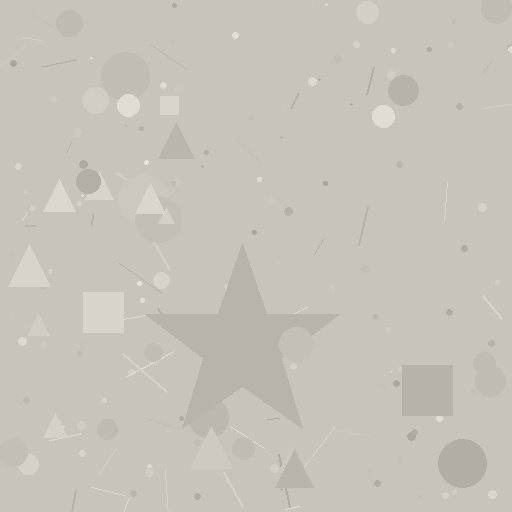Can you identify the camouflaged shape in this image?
The camouflaged shape is a star.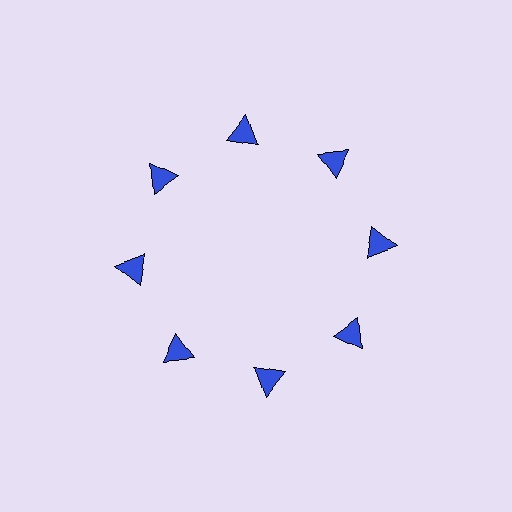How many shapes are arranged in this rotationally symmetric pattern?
There are 8 shapes, arranged in 8 groups of 1.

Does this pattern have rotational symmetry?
Yes, this pattern has 8-fold rotational symmetry. It looks the same after rotating 45 degrees around the center.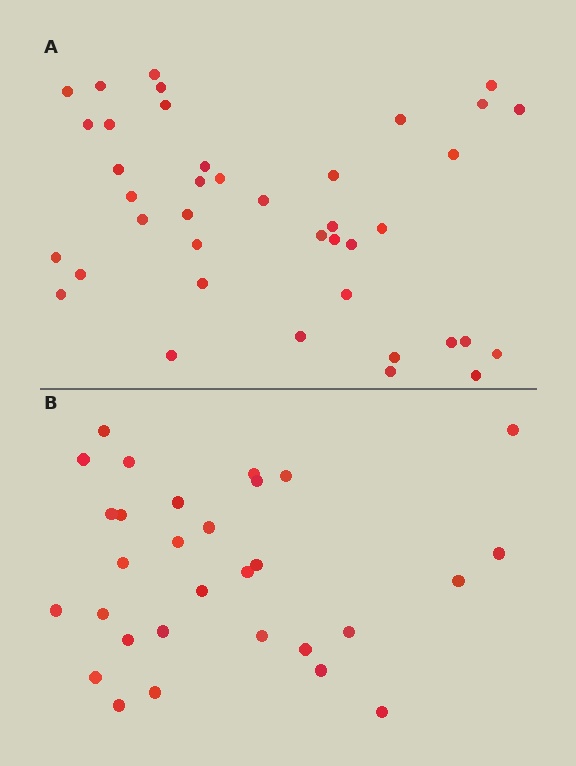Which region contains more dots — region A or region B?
Region A (the top region) has more dots.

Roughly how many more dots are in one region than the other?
Region A has roughly 10 or so more dots than region B.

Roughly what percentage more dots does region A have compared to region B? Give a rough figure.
About 35% more.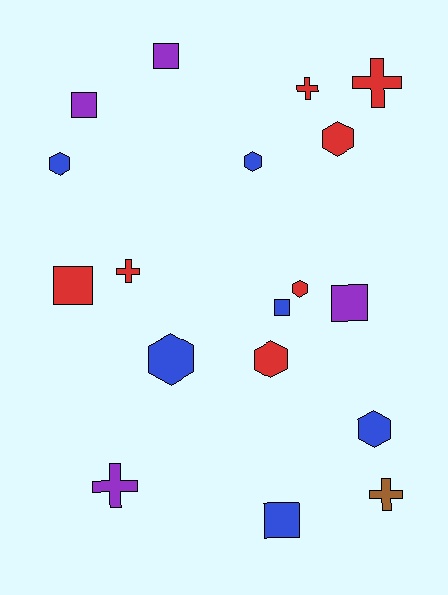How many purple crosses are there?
There is 1 purple cross.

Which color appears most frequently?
Red, with 7 objects.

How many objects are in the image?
There are 18 objects.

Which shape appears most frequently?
Hexagon, with 7 objects.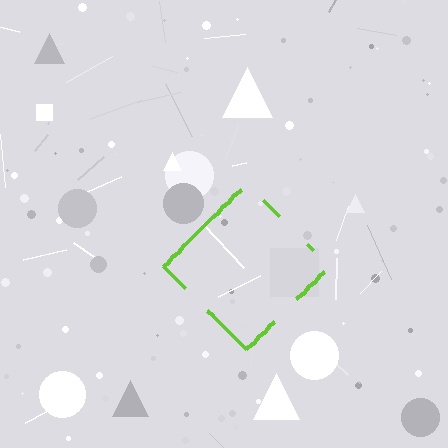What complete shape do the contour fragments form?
The contour fragments form a diamond.